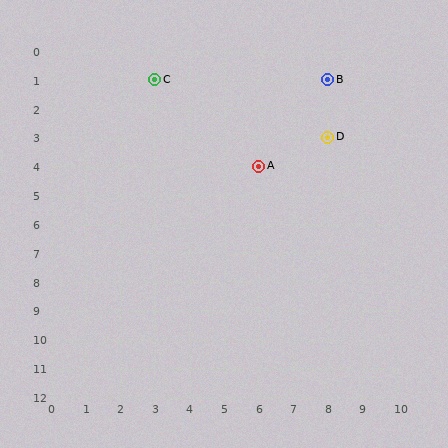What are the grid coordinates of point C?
Point C is at grid coordinates (3, 1).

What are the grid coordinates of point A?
Point A is at grid coordinates (6, 4).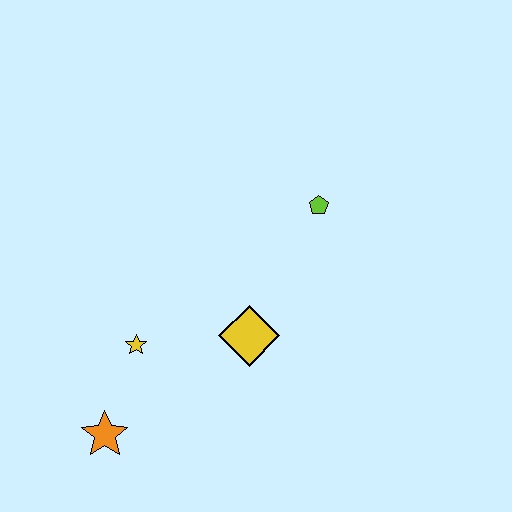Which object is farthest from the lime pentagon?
The orange star is farthest from the lime pentagon.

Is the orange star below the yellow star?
Yes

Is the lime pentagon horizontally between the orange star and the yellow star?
No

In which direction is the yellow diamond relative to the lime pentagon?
The yellow diamond is below the lime pentagon.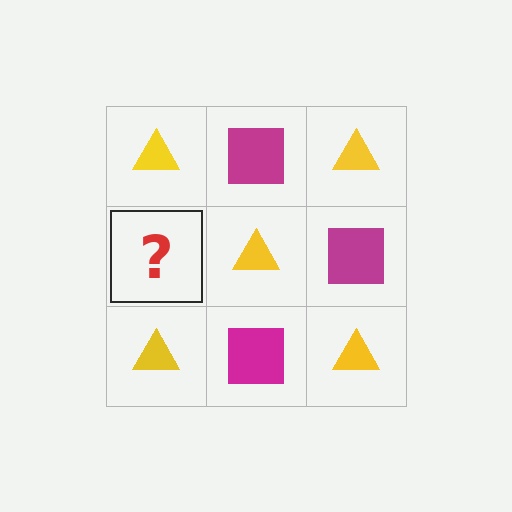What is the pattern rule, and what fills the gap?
The rule is that it alternates yellow triangle and magenta square in a checkerboard pattern. The gap should be filled with a magenta square.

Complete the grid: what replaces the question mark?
The question mark should be replaced with a magenta square.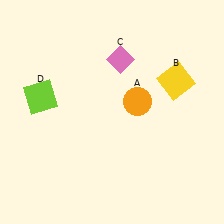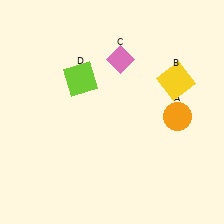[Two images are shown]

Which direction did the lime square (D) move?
The lime square (D) moved right.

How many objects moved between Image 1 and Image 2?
2 objects moved between the two images.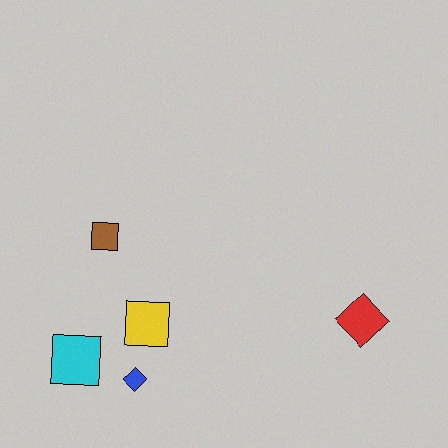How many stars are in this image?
There are no stars.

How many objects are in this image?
There are 5 objects.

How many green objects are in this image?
There are no green objects.